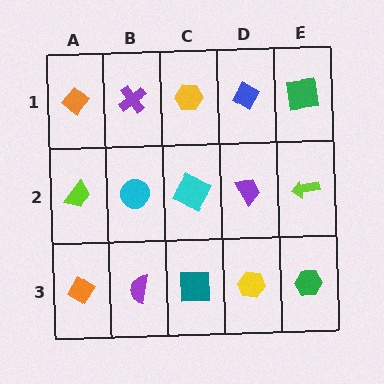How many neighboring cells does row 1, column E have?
2.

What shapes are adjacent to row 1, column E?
A lime arrow (row 2, column E), a blue diamond (row 1, column D).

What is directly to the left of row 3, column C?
A purple semicircle.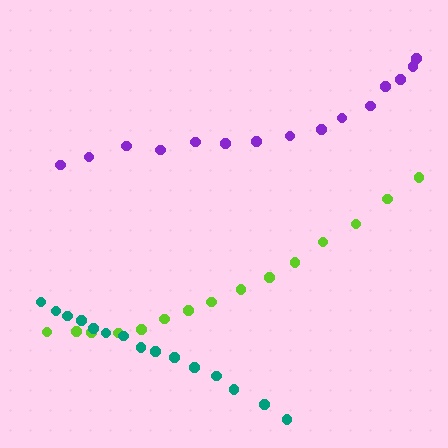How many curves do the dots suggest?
There are 3 distinct paths.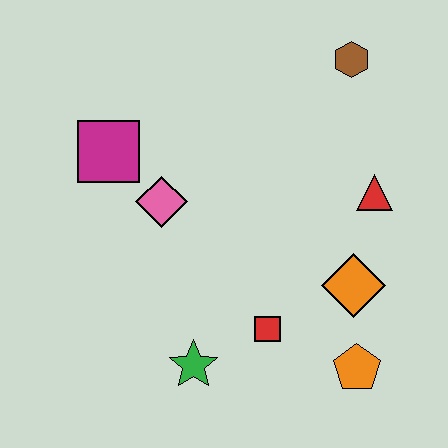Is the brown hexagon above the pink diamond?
Yes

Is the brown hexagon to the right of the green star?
Yes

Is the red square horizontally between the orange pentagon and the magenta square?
Yes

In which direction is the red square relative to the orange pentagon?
The red square is to the left of the orange pentagon.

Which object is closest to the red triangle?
The orange diamond is closest to the red triangle.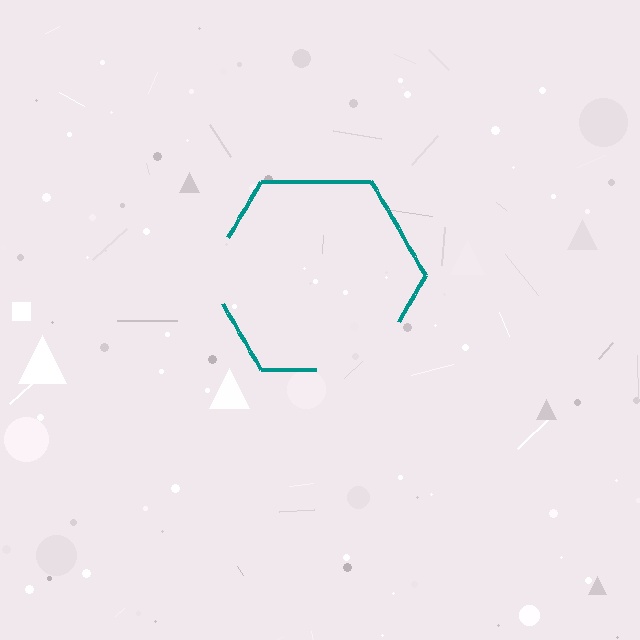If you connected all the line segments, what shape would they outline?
They would outline a hexagon.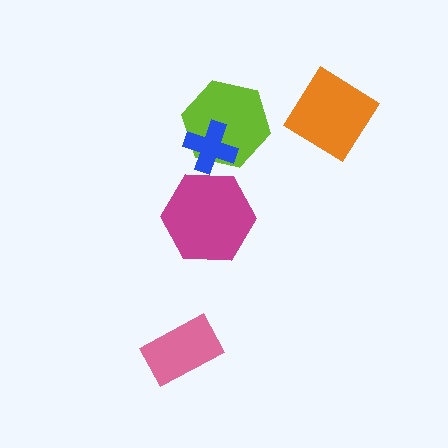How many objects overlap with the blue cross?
1 object overlaps with the blue cross.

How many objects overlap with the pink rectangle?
0 objects overlap with the pink rectangle.